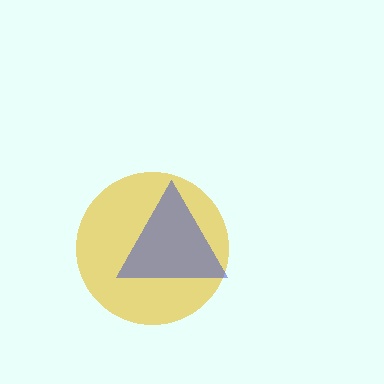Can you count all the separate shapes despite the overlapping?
Yes, there are 2 separate shapes.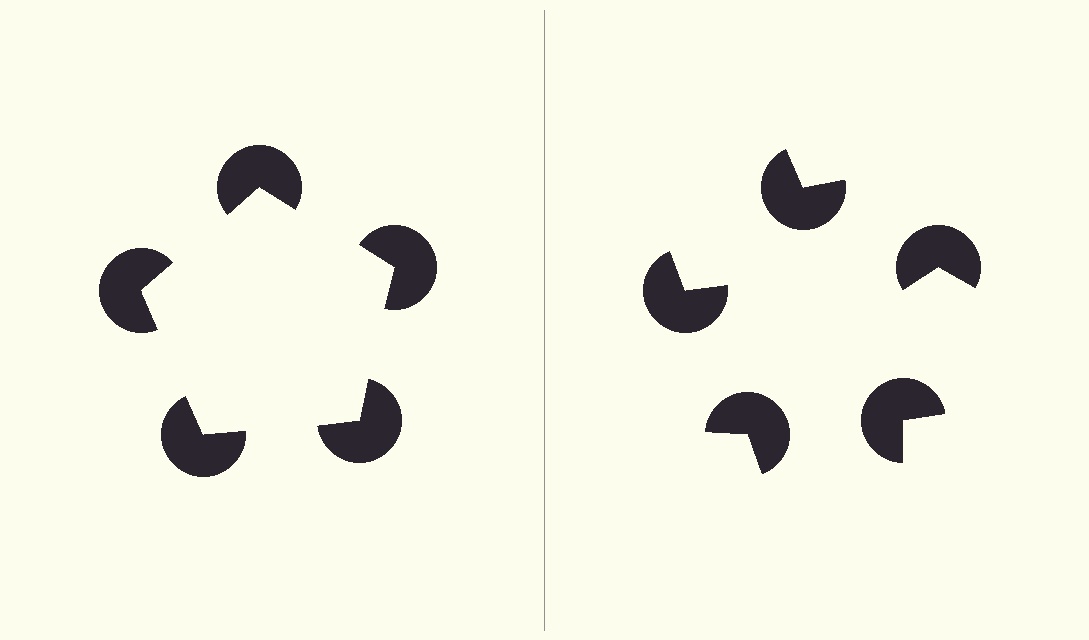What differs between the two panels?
The pac-man discs are positioned identically on both sides; only the wedge orientations differ. On the left they align to a pentagon; on the right they are misaligned.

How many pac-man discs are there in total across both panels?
10 — 5 on each side.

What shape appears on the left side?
An illusory pentagon.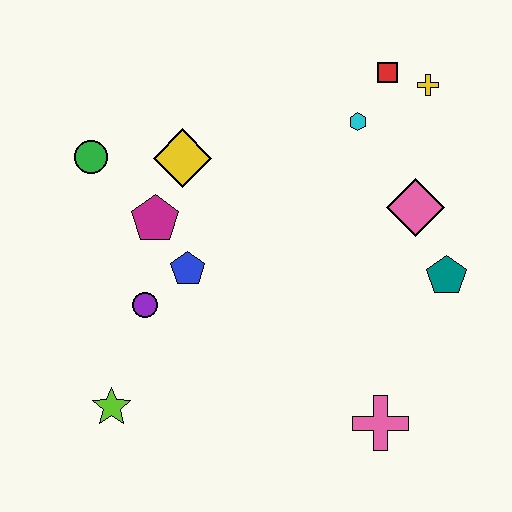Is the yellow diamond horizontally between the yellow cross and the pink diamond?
No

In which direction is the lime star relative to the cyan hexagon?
The lime star is below the cyan hexagon.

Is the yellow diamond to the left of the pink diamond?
Yes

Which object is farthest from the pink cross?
The green circle is farthest from the pink cross.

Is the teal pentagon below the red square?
Yes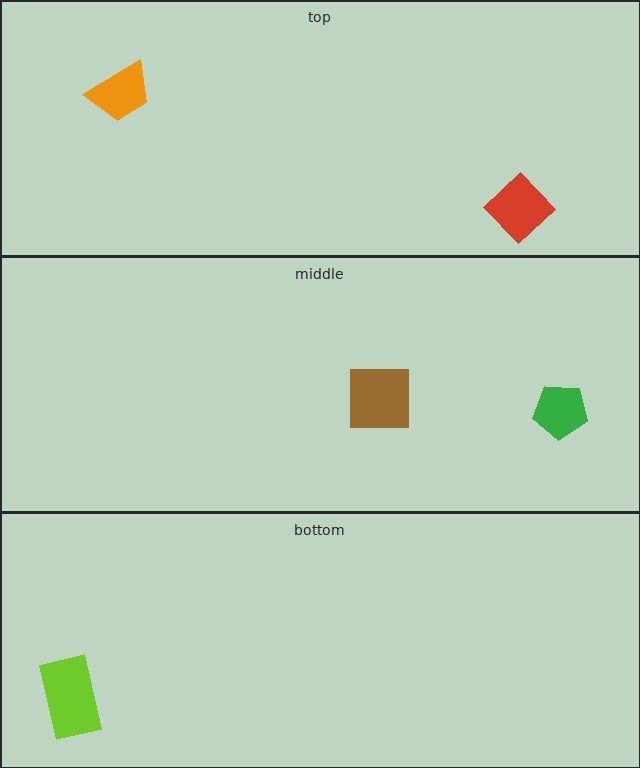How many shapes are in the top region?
2.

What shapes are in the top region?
The red diamond, the orange trapezoid.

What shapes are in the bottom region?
The lime rectangle.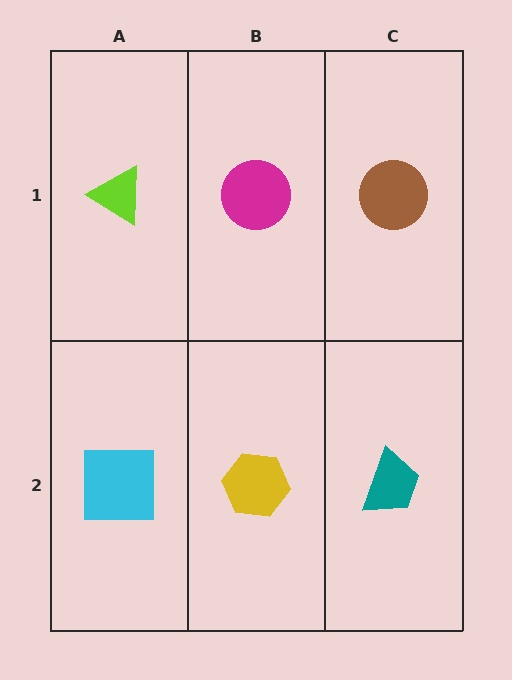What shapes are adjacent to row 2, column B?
A magenta circle (row 1, column B), a cyan square (row 2, column A), a teal trapezoid (row 2, column C).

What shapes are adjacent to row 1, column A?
A cyan square (row 2, column A), a magenta circle (row 1, column B).